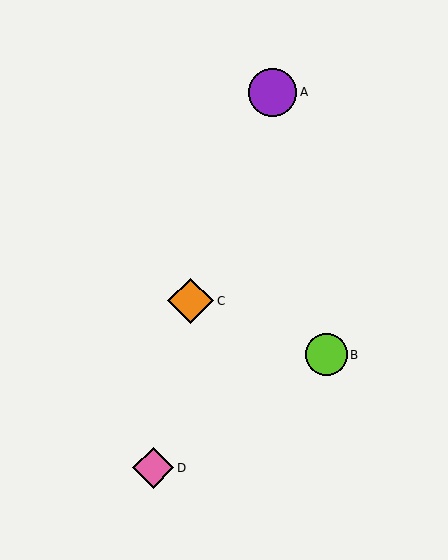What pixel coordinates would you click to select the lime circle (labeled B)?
Click at (326, 355) to select the lime circle B.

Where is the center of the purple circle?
The center of the purple circle is at (272, 92).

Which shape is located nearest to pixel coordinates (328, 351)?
The lime circle (labeled B) at (326, 355) is nearest to that location.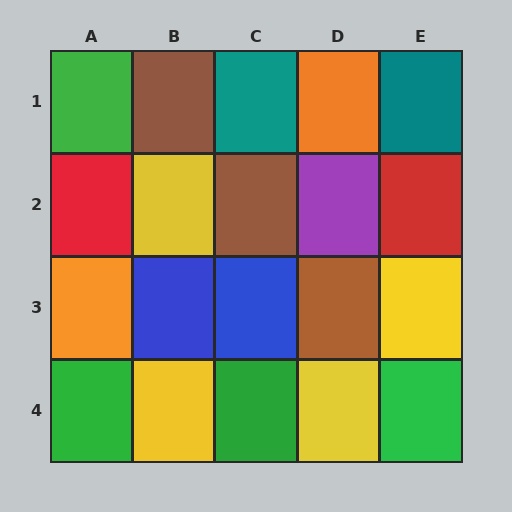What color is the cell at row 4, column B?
Yellow.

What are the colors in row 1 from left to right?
Green, brown, teal, orange, teal.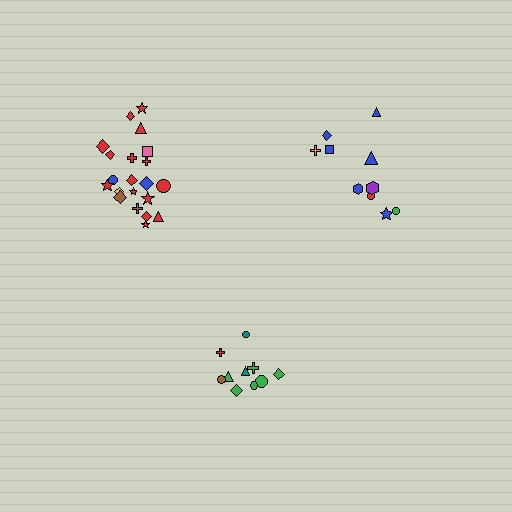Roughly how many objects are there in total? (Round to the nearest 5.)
Roughly 40 objects in total.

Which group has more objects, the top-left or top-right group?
The top-left group.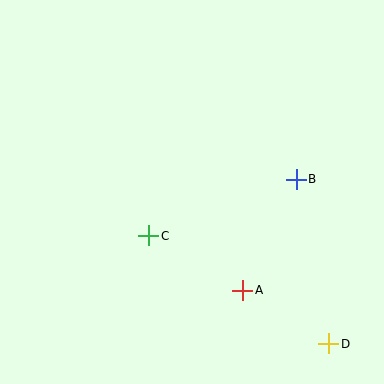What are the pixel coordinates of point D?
Point D is at (329, 344).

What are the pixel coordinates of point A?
Point A is at (243, 290).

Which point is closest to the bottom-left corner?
Point C is closest to the bottom-left corner.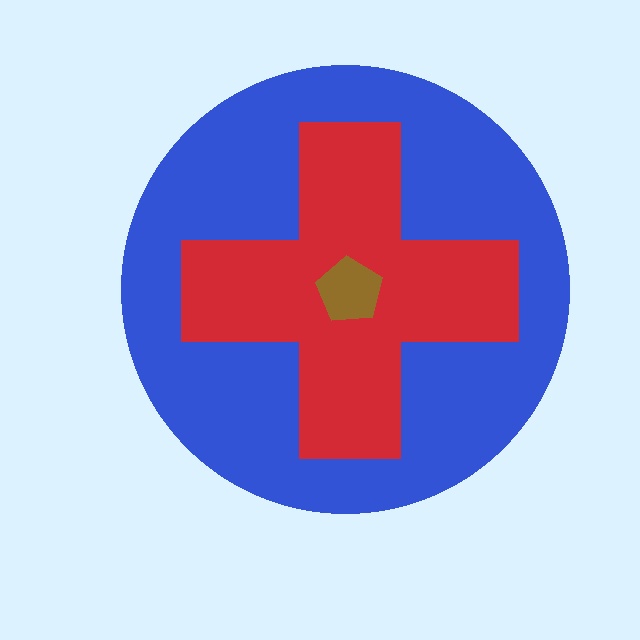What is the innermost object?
The brown pentagon.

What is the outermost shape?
The blue circle.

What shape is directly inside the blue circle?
The red cross.